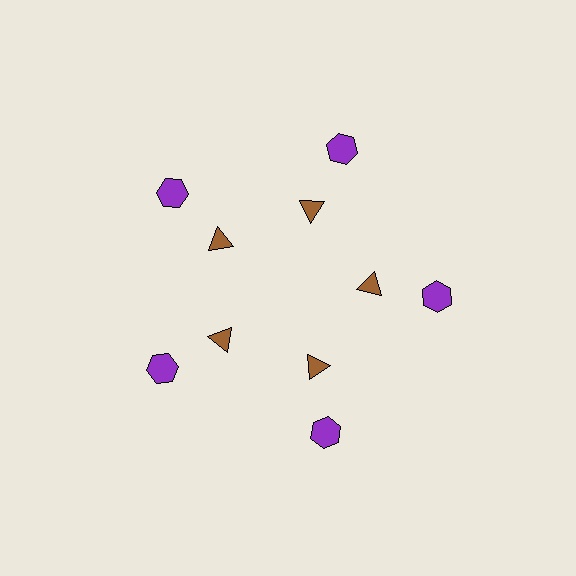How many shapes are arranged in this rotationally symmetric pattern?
There are 10 shapes, arranged in 5 groups of 2.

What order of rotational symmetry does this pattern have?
This pattern has 5-fold rotational symmetry.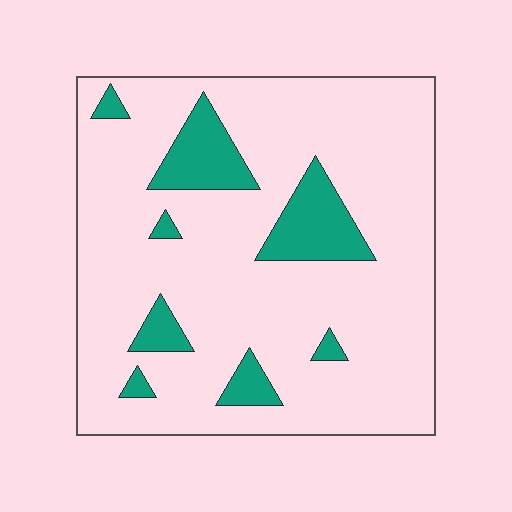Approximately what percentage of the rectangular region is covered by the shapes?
Approximately 15%.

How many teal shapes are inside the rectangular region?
8.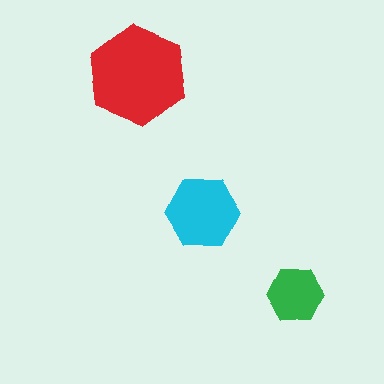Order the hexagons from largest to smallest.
the red one, the cyan one, the green one.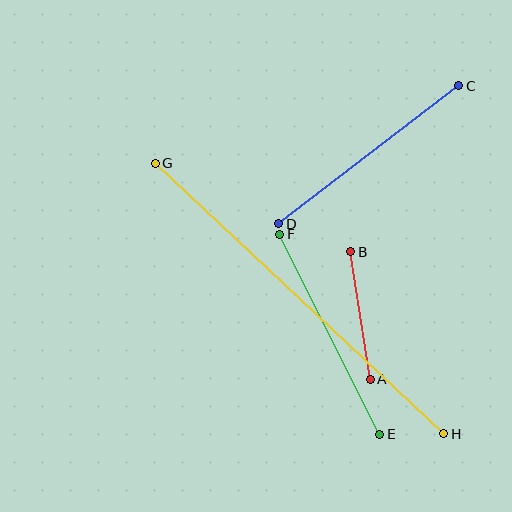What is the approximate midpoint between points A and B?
The midpoint is at approximately (360, 315) pixels.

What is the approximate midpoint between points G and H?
The midpoint is at approximately (299, 298) pixels.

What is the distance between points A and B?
The distance is approximately 129 pixels.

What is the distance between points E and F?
The distance is approximately 224 pixels.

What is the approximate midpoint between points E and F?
The midpoint is at approximately (330, 334) pixels.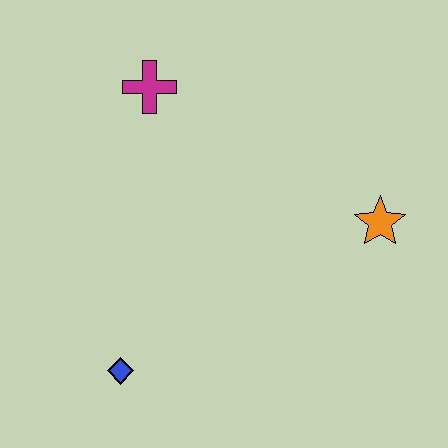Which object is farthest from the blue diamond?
The orange star is farthest from the blue diamond.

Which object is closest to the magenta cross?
The orange star is closest to the magenta cross.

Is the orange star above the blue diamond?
Yes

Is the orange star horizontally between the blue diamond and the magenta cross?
No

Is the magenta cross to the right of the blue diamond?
Yes